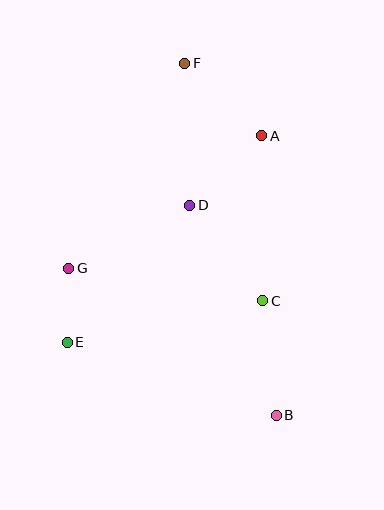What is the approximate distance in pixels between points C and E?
The distance between C and E is approximately 200 pixels.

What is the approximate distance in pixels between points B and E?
The distance between B and E is approximately 221 pixels.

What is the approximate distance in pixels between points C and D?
The distance between C and D is approximately 120 pixels.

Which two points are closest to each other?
Points E and G are closest to each other.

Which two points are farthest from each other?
Points B and F are farthest from each other.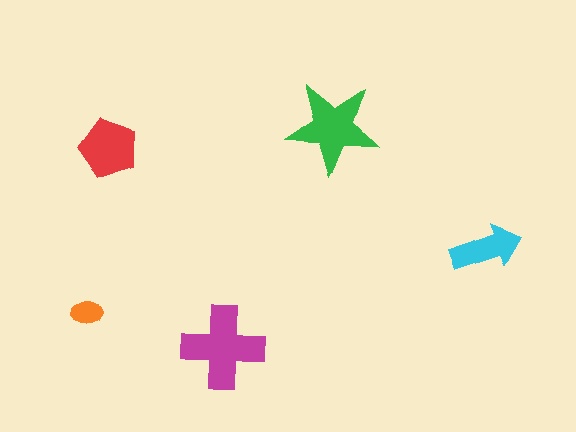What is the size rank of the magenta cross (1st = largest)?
1st.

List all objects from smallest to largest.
The orange ellipse, the cyan arrow, the red pentagon, the green star, the magenta cross.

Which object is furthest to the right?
The cyan arrow is rightmost.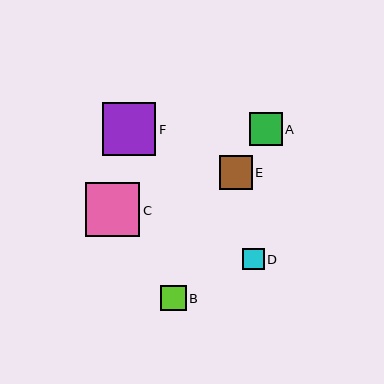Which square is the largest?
Square C is the largest with a size of approximately 54 pixels.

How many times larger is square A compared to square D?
Square A is approximately 1.5 times the size of square D.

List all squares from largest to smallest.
From largest to smallest: C, F, E, A, B, D.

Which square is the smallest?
Square D is the smallest with a size of approximately 21 pixels.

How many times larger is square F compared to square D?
Square F is approximately 2.5 times the size of square D.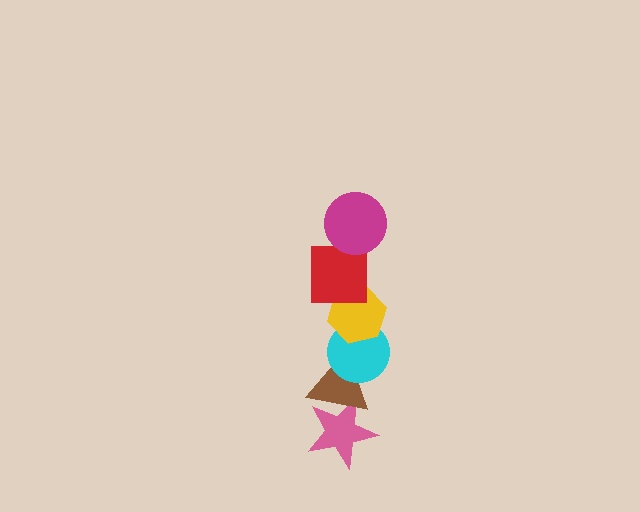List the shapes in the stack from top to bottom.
From top to bottom: the magenta circle, the red square, the yellow hexagon, the cyan circle, the brown triangle, the pink star.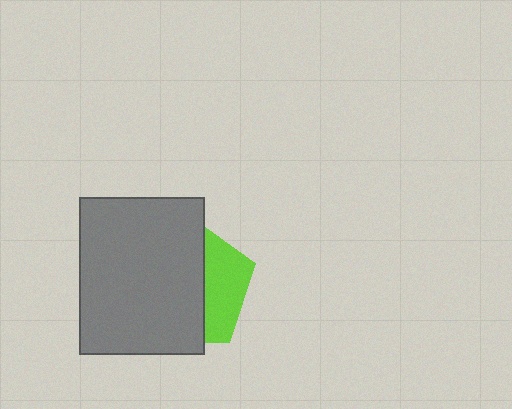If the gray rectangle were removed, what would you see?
You would see the complete lime pentagon.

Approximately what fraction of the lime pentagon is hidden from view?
Roughly 68% of the lime pentagon is hidden behind the gray rectangle.